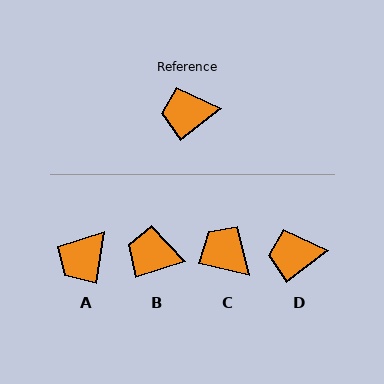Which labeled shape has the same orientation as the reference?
D.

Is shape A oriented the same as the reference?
No, it is off by about 44 degrees.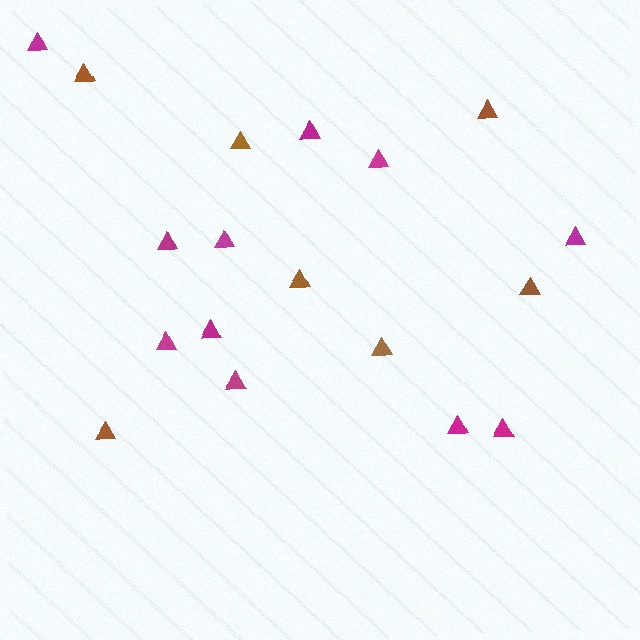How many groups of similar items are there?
There are 2 groups: one group of magenta triangles (11) and one group of brown triangles (7).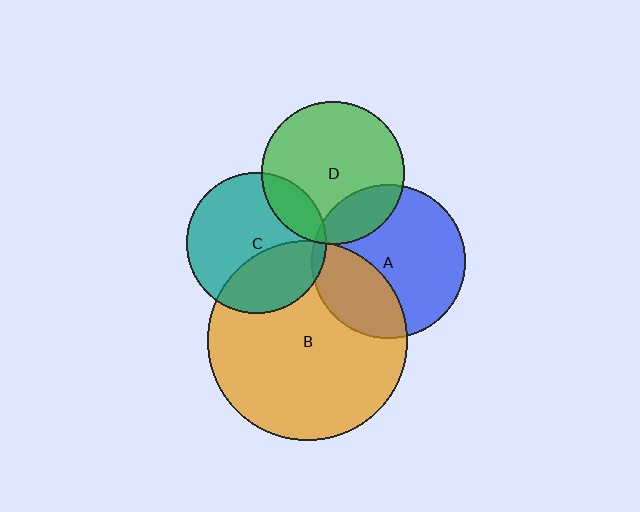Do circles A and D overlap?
Yes.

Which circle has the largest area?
Circle B (orange).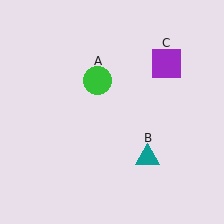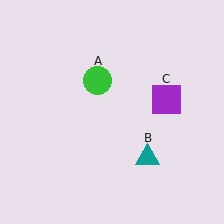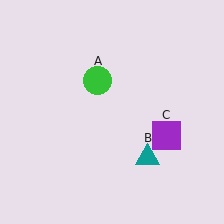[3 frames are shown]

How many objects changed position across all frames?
1 object changed position: purple square (object C).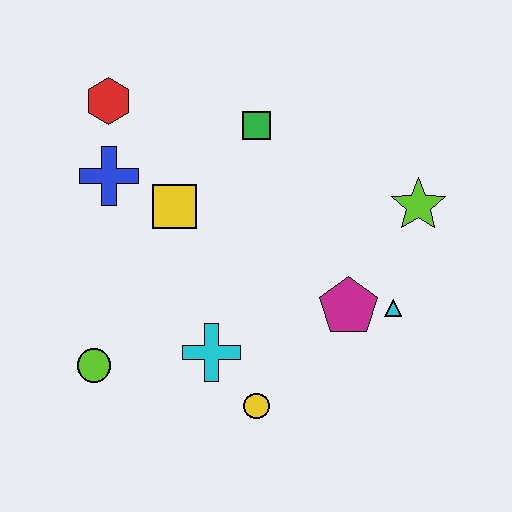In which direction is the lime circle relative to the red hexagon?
The lime circle is below the red hexagon.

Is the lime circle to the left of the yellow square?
Yes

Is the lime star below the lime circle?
No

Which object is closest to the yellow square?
The blue cross is closest to the yellow square.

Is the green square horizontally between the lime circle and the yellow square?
No